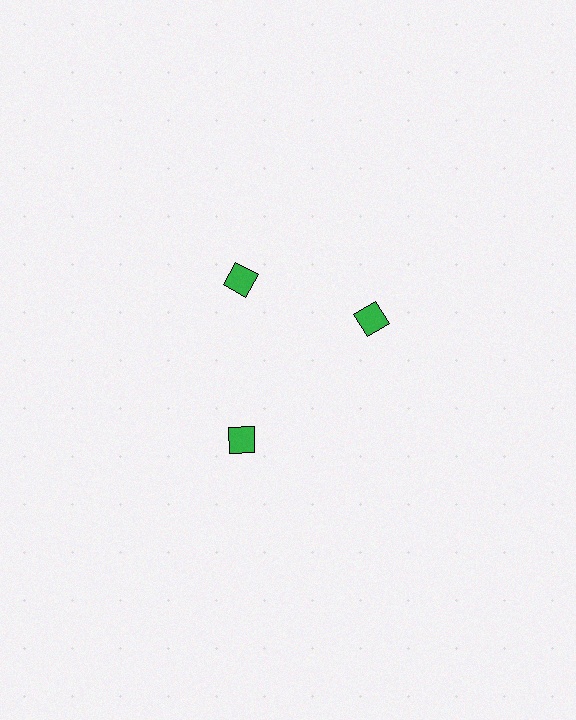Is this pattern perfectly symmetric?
No. The 3 green squares are arranged in a ring, but one element near the 3 o'clock position is rotated out of alignment along the ring, breaking the 3-fold rotational symmetry.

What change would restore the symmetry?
The symmetry would be restored by rotating it back into even spacing with its neighbors so that all 3 squares sit at equal angles and equal distance from the center.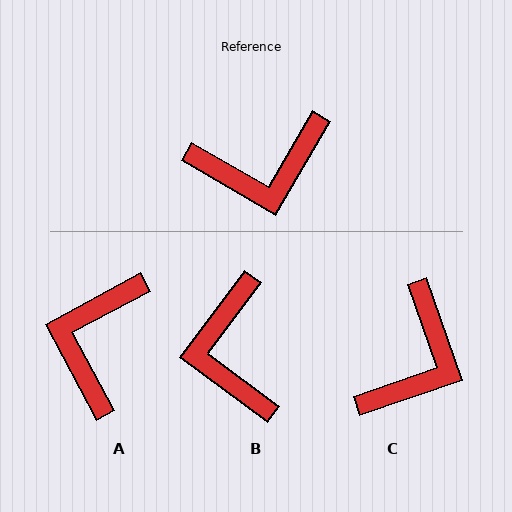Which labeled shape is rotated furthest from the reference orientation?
A, about 122 degrees away.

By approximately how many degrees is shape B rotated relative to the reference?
Approximately 96 degrees clockwise.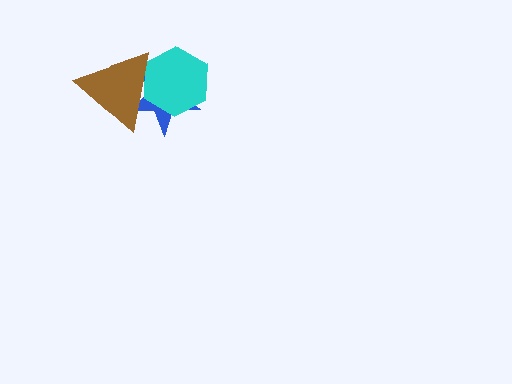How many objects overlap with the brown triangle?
2 objects overlap with the brown triangle.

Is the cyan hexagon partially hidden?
Yes, it is partially covered by another shape.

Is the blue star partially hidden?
Yes, it is partially covered by another shape.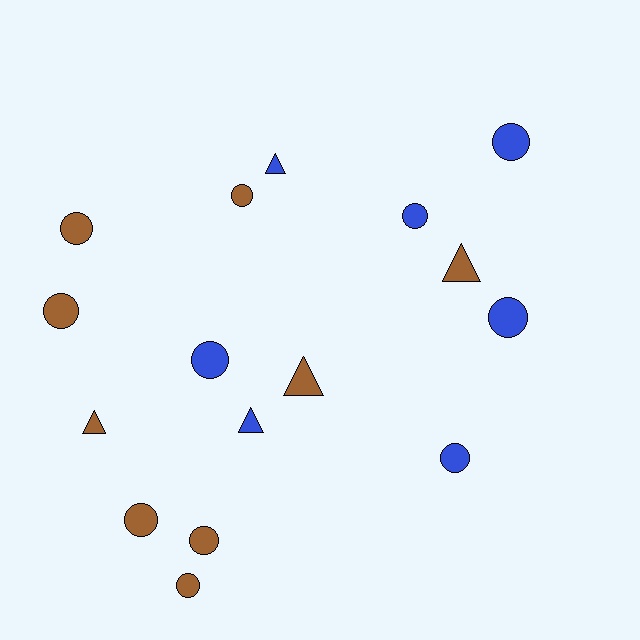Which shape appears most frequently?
Circle, with 11 objects.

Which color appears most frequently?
Brown, with 9 objects.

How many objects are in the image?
There are 16 objects.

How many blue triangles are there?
There are 2 blue triangles.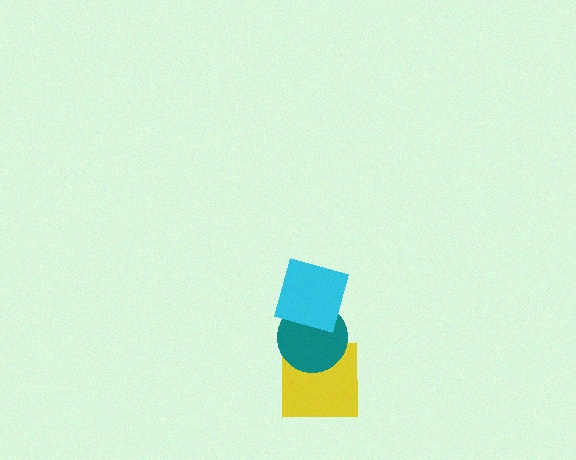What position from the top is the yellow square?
The yellow square is 3rd from the top.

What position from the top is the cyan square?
The cyan square is 1st from the top.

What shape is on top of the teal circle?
The cyan square is on top of the teal circle.